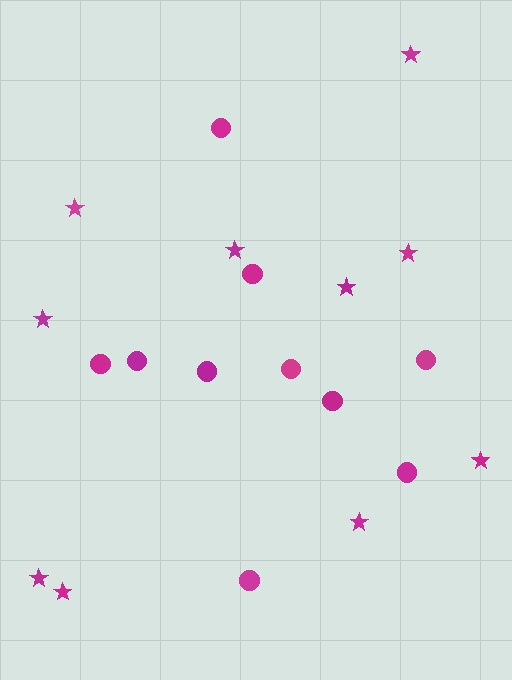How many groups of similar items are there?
There are 2 groups: one group of circles (10) and one group of stars (10).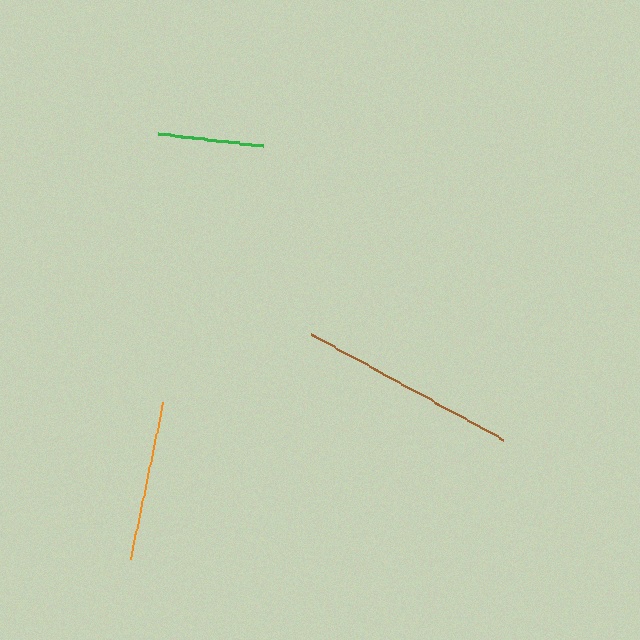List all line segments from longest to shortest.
From longest to shortest: brown, orange, green.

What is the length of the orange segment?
The orange segment is approximately 160 pixels long.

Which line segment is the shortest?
The green line is the shortest at approximately 107 pixels.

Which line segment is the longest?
The brown line is the longest at approximately 220 pixels.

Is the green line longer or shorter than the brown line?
The brown line is longer than the green line.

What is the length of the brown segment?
The brown segment is approximately 220 pixels long.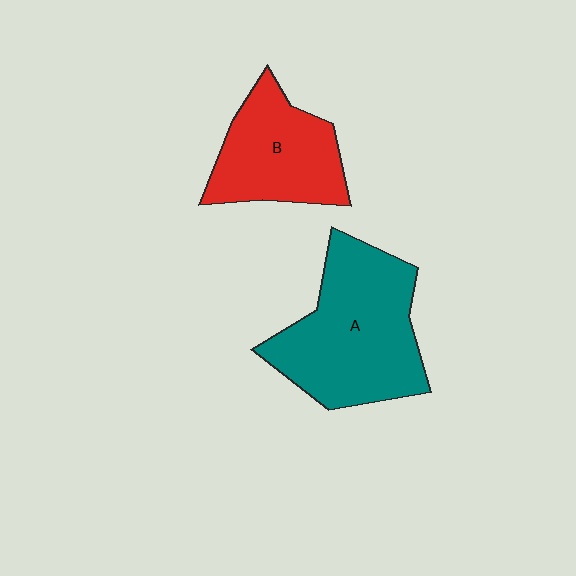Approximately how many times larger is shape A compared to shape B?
Approximately 1.5 times.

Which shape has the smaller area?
Shape B (red).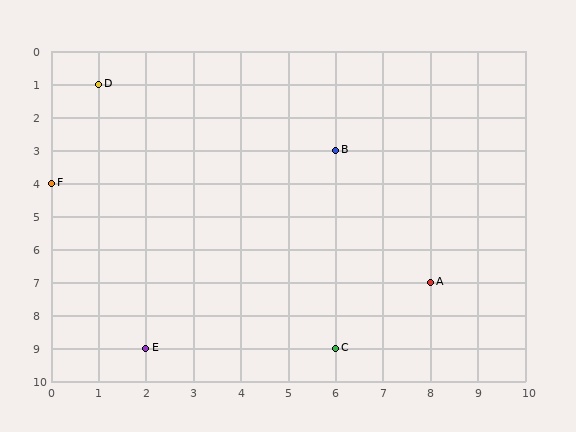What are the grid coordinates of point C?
Point C is at grid coordinates (6, 9).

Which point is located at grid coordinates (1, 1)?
Point D is at (1, 1).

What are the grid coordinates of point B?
Point B is at grid coordinates (6, 3).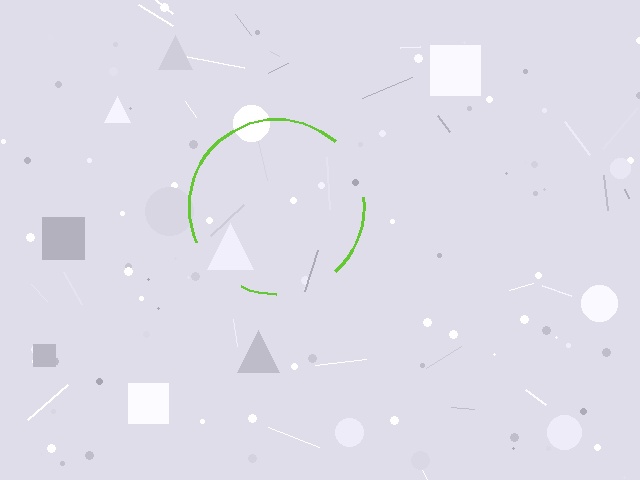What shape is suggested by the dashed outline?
The dashed outline suggests a circle.